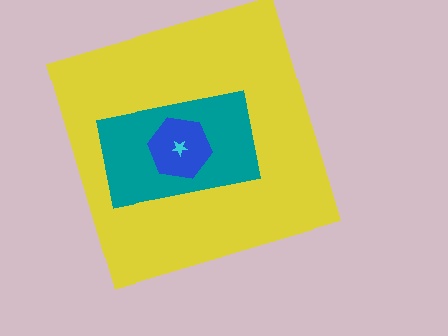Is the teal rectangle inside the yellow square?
Yes.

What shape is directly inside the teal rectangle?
The blue hexagon.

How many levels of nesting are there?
4.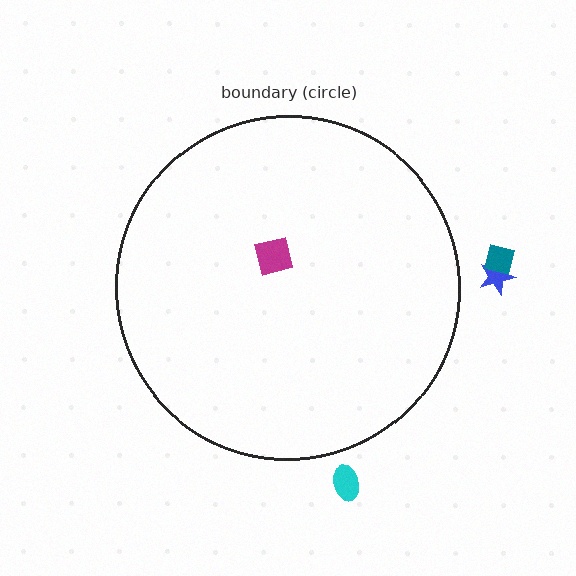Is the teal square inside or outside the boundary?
Outside.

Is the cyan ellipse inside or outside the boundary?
Outside.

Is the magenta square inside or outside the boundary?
Inside.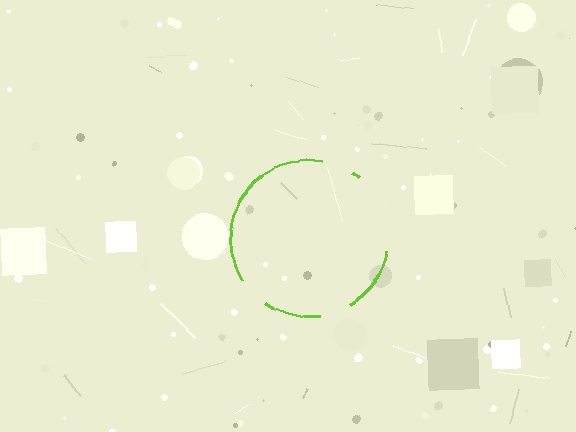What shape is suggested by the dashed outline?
The dashed outline suggests a circle.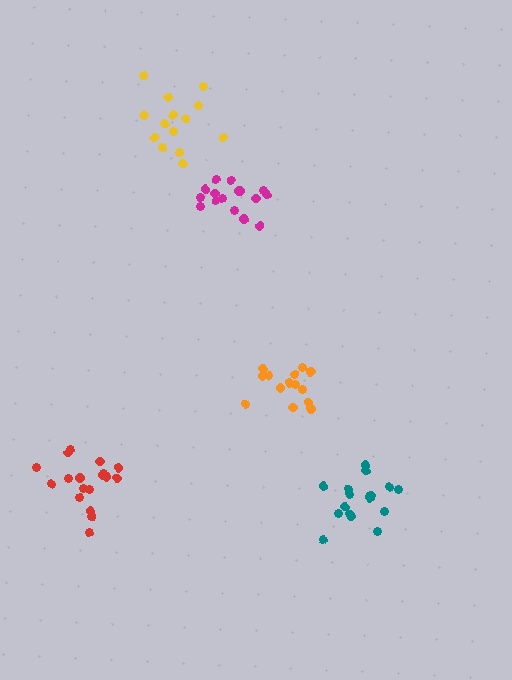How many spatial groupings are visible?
There are 5 spatial groupings.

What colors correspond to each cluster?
The clusters are colored: red, magenta, teal, orange, yellow.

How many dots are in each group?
Group 1: 18 dots, Group 2: 16 dots, Group 3: 16 dots, Group 4: 14 dots, Group 5: 14 dots (78 total).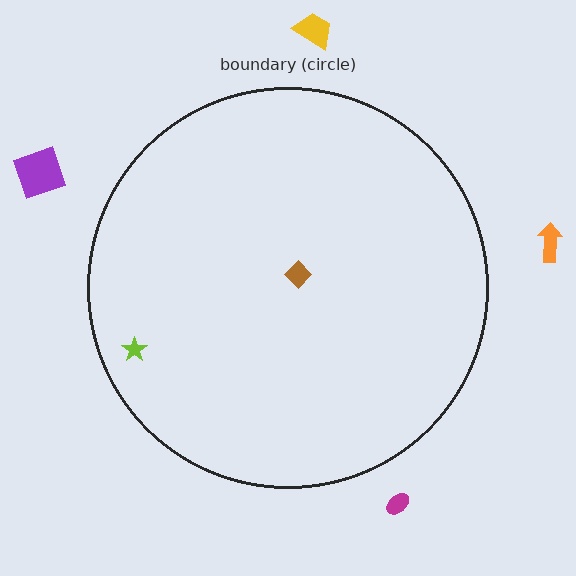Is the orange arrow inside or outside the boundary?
Outside.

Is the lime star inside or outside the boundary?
Inside.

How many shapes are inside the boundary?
2 inside, 4 outside.